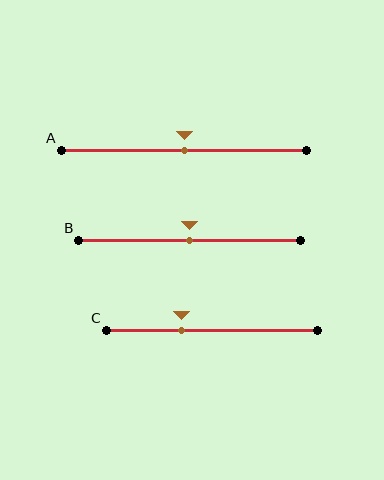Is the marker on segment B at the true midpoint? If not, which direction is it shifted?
Yes, the marker on segment B is at the true midpoint.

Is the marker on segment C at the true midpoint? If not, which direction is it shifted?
No, the marker on segment C is shifted to the left by about 14% of the segment length.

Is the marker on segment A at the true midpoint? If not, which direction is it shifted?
Yes, the marker on segment A is at the true midpoint.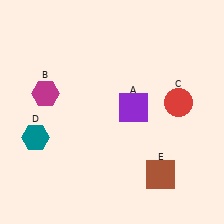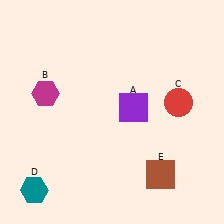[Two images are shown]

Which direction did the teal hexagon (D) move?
The teal hexagon (D) moved down.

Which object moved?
The teal hexagon (D) moved down.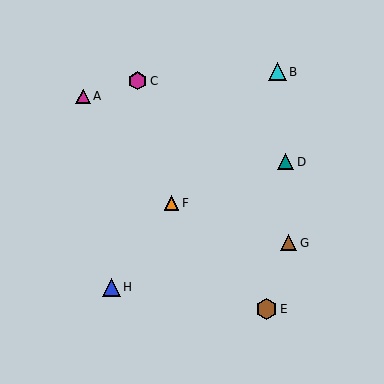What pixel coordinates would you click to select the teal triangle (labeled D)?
Click at (286, 162) to select the teal triangle D.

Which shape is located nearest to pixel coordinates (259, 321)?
The brown hexagon (labeled E) at (267, 309) is nearest to that location.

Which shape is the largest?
The brown hexagon (labeled E) is the largest.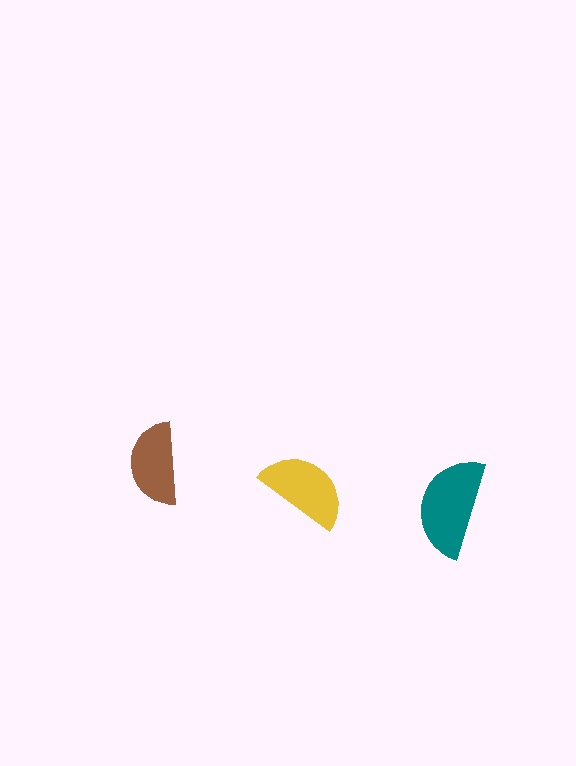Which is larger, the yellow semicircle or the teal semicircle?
The teal one.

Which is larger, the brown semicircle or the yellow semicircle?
The yellow one.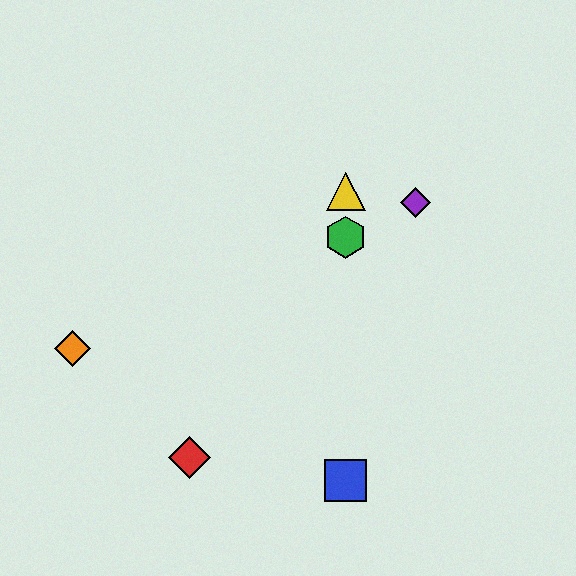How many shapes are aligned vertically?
3 shapes (the blue square, the green hexagon, the yellow triangle) are aligned vertically.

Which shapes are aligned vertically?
The blue square, the green hexagon, the yellow triangle are aligned vertically.